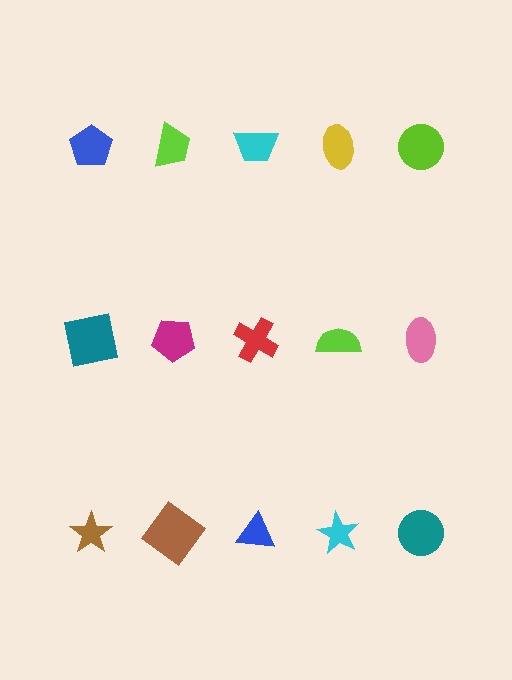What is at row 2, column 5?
A pink ellipse.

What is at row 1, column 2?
A lime trapezoid.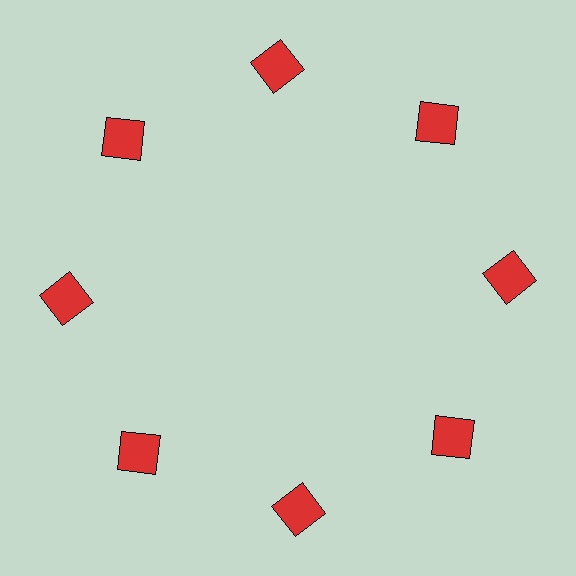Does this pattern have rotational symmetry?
Yes, this pattern has 8-fold rotational symmetry. It looks the same after rotating 45 degrees around the center.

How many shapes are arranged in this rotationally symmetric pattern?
There are 8 shapes, arranged in 8 groups of 1.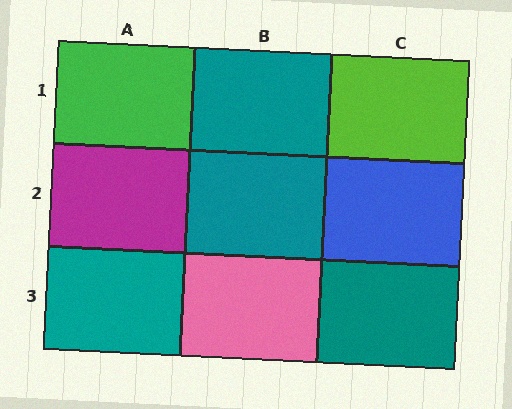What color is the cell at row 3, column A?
Teal.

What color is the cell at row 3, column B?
Pink.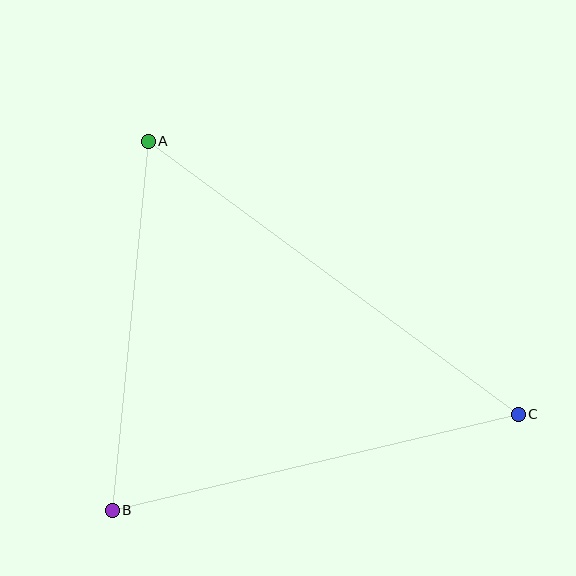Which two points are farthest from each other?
Points A and C are farthest from each other.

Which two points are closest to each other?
Points A and B are closest to each other.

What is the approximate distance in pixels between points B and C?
The distance between B and C is approximately 417 pixels.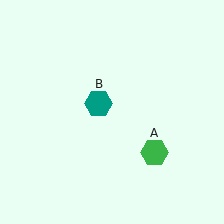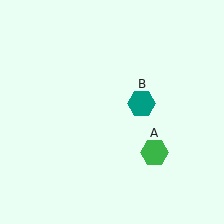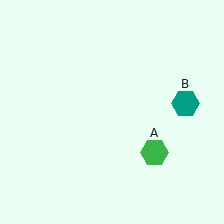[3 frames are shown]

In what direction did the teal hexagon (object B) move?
The teal hexagon (object B) moved right.